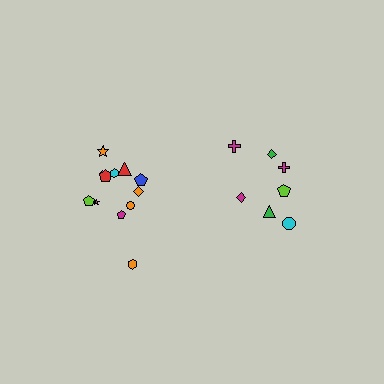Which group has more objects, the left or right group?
The left group.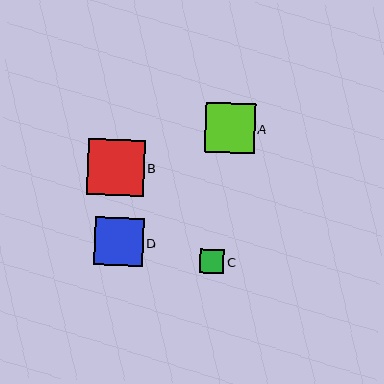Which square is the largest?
Square B is the largest with a size of approximately 56 pixels.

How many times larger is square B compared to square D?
Square B is approximately 1.2 times the size of square D.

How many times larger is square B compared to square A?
Square B is approximately 1.1 times the size of square A.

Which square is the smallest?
Square C is the smallest with a size of approximately 24 pixels.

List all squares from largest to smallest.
From largest to smallest: B, A, D, C.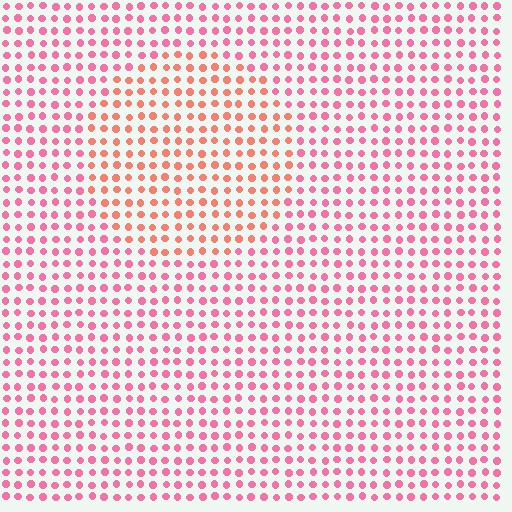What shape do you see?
I see a circle.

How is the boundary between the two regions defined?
The boundary is defined purely by a slight shift in hue (about 30 degrees). Spacing, size, and orientation are identical on both sides.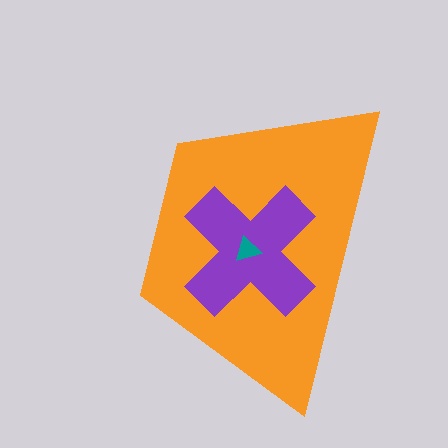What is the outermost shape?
The orange trapezoid.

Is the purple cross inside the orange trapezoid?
Yes.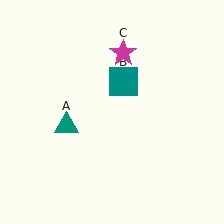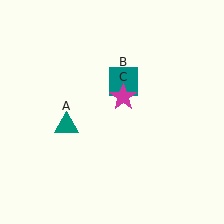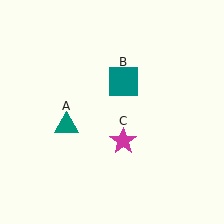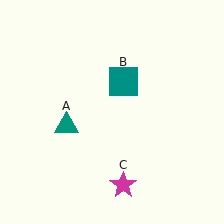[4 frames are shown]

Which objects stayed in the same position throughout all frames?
Teal triangle (object A) and teal square (object B) remained stationary.